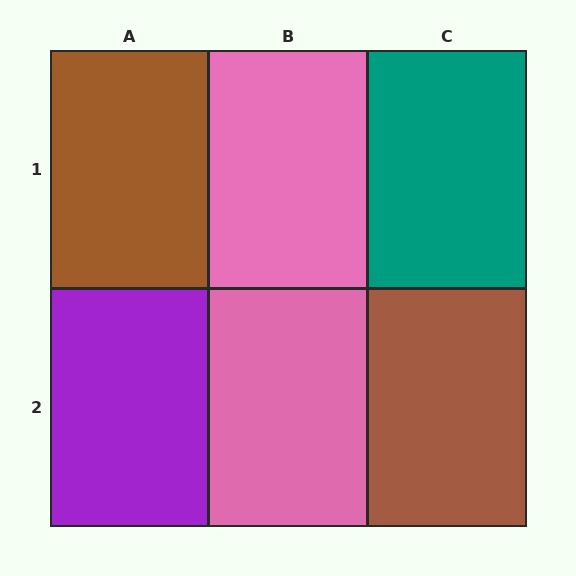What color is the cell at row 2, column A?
Purple.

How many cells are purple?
1 cell is purple.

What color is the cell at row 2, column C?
Brown.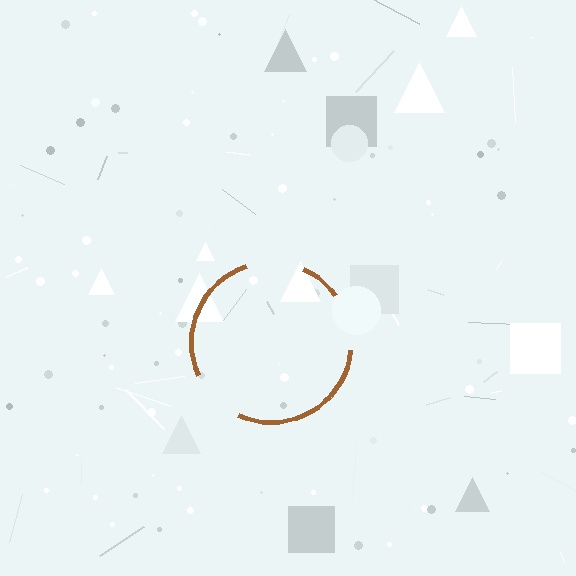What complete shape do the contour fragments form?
The contour fragments form a circle.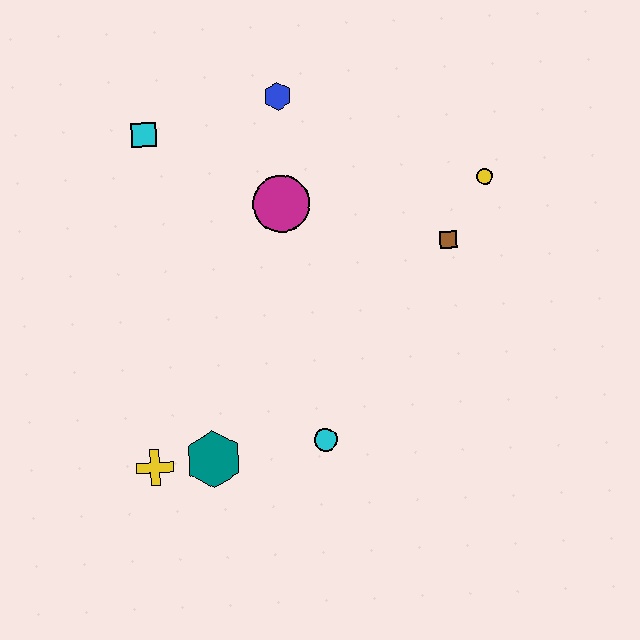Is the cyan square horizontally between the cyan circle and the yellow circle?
No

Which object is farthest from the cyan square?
The cyan circle is farthest from the cyan square.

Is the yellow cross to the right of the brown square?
No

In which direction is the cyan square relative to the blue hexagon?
The cyan square is to the left of the blue hexagon.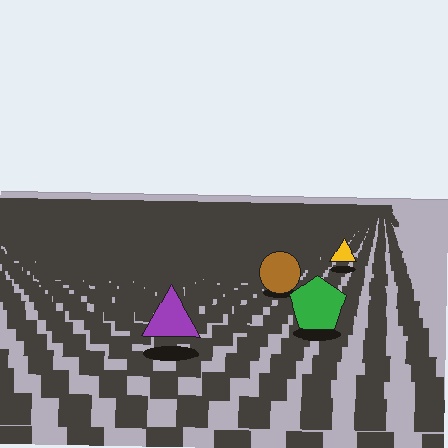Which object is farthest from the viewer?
The yellow triangle is farthest from the viewer. It appears smaller and the ground texture around it is denser.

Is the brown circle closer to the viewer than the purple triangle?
No. The purple triangle is closer — you can tell from the texture gradient: the ground texture is coarser near it.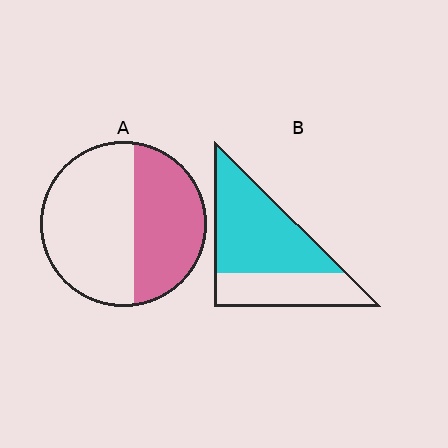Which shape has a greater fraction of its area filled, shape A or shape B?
Shape B.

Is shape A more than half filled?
No.